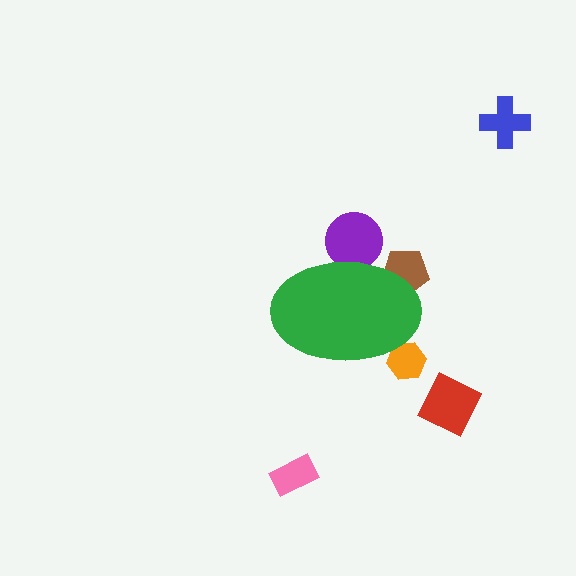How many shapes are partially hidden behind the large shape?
3 shapes are partially hidden.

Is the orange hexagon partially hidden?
Yes, the orange hexagon is partially hidden behind the green ellipse.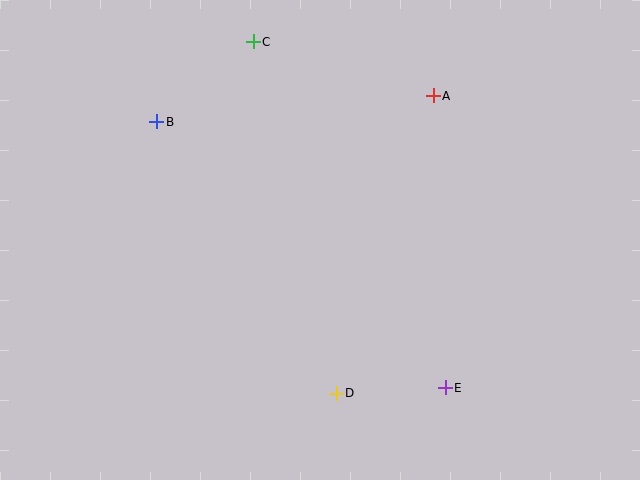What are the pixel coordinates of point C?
Point C is at (253, 42).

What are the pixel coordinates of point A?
Point A is at (433, 96).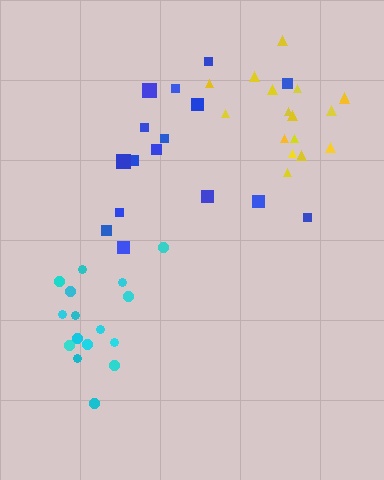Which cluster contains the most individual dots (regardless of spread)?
Yellow (17).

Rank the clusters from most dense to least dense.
yellow, cyan, blue.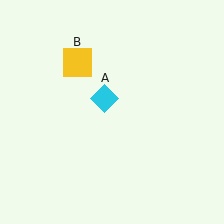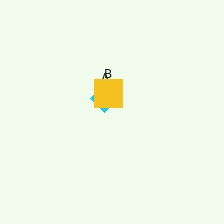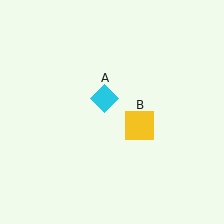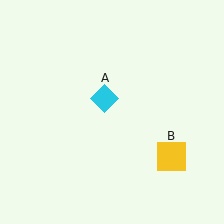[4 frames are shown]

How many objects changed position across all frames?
1 object changed position: yellow square (object B).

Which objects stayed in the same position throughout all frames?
Cyan diamond (object A) remained stationary.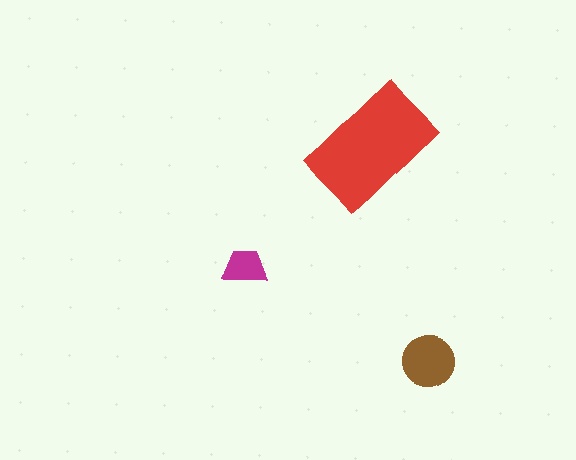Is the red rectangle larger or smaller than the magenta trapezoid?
Larger.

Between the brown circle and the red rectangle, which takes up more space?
The red rectangle.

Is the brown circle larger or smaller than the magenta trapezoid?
Larger.